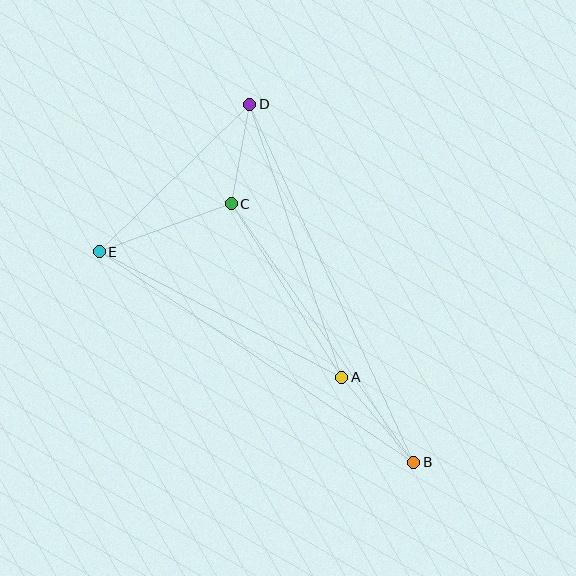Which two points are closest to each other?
Points C and D are closest to each other.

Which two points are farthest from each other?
Points B and D are farthest from each other.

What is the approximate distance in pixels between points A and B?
The distance between A and B is approximately 111 pixels.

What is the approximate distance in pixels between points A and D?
The distance between A and D is approximately 288 pixels.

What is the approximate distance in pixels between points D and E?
The distance between D and E is approximately 211 pixels.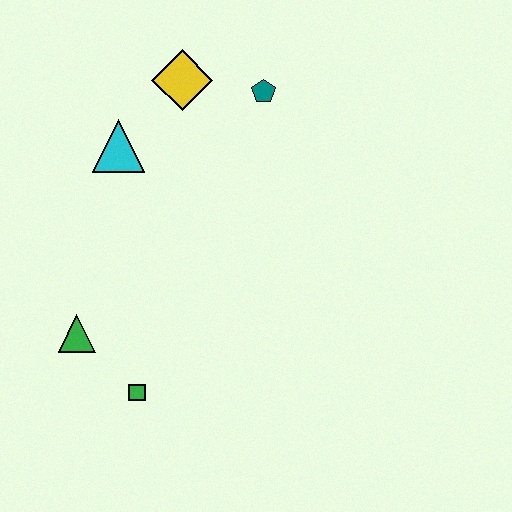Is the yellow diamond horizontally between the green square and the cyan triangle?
No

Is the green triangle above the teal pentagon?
No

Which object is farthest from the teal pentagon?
The green square is farthest from the teal pentagon.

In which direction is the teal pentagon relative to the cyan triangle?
The teal pentagon is to the right of the cyan triangle.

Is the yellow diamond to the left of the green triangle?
No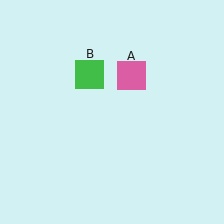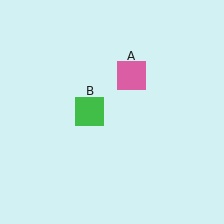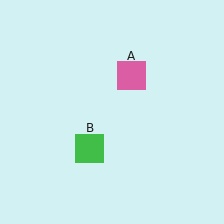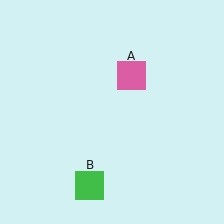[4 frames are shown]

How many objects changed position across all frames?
1 object changed position: green square (object B).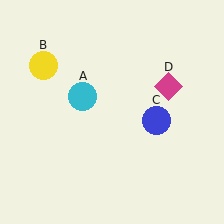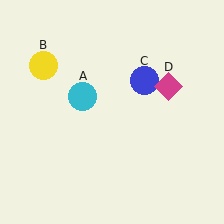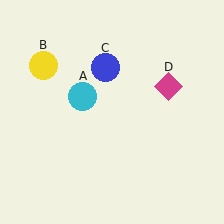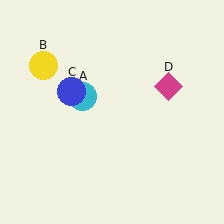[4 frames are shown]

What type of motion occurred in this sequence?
The blue circle (object C) rotated counterclockwise around the center of the scene.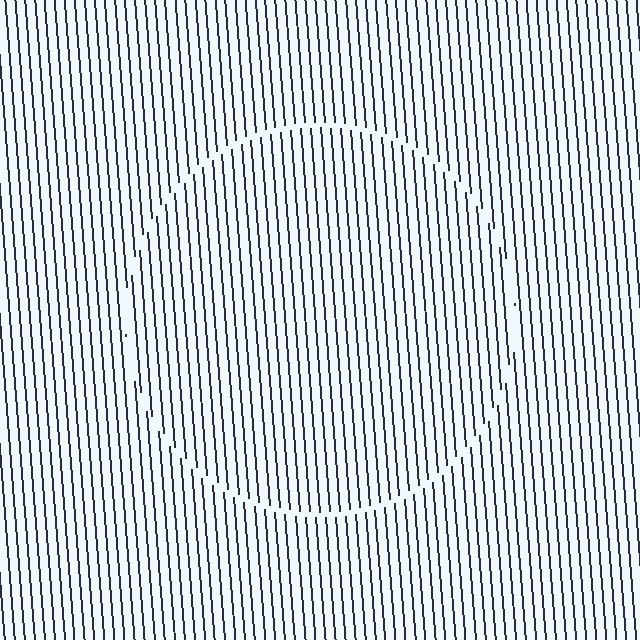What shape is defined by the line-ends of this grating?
An illusory circle. The interior of the shape contains the same grating, shifted by half a period — the contour is defined by the phase discontinuity where line-ends from the inner and outer gratings abut.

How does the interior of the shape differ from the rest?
The interior of the shape contains the same grating, shifted by half a period — the contour is defined by the phase discontinuity where line-ends from the inner and outer gratings abut.